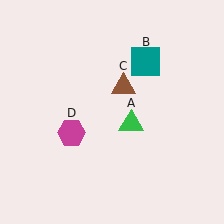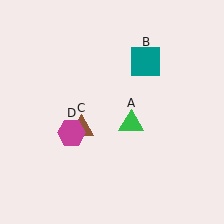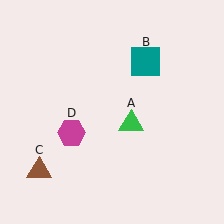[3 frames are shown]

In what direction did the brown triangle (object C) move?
The brown triangle (object C) moved down and to the left.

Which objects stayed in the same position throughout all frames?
Green triangle (object A) and teal square (object B) and magenta hexagon (object D) remained stationary.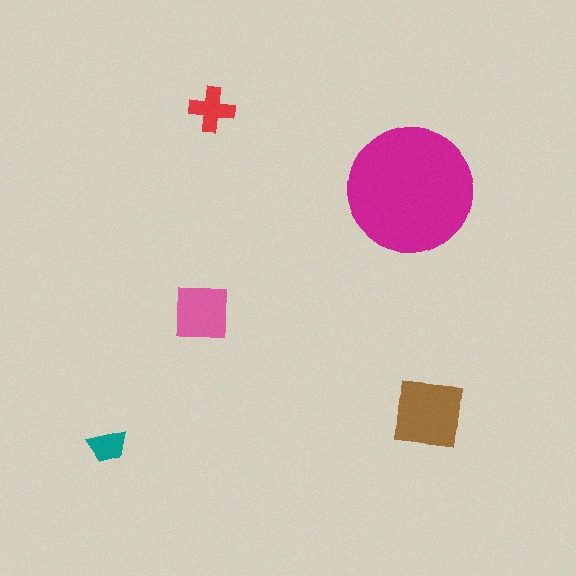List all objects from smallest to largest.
The teal trapezoid, the red cross, the pink square, the brown square, the magenta circle.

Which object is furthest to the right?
The brown square is rightmost.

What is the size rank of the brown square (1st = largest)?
2nd.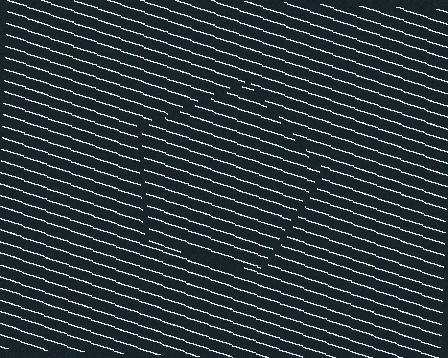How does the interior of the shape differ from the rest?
The interior of the shape contains the same grating, shifted by half a period — the contour is defined by the phase discontinuity where line-ends from the inner and outer gratings abut.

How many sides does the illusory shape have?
5 sides — the line-ends trace a pentagon.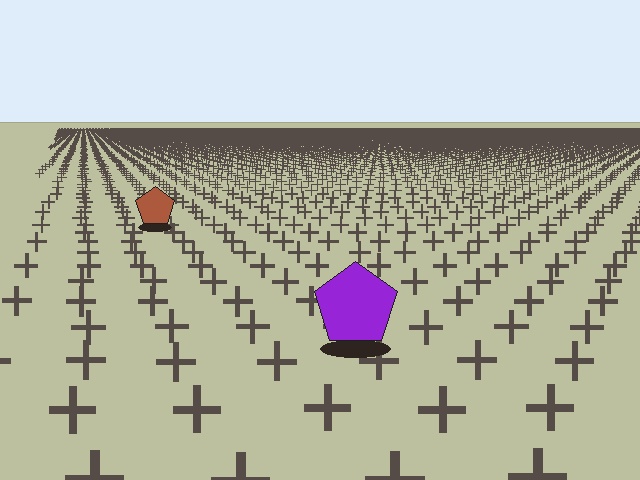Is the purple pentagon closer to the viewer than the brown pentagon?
Yes. The purple pentagon is closer — you can tell from the texture gradient: the ground texture is coarser near it.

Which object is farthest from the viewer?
The brown pentagon is farthest from the viewer. It appears smaller and the ground texture around it is denser.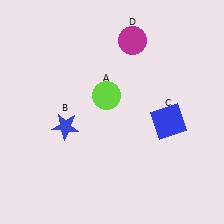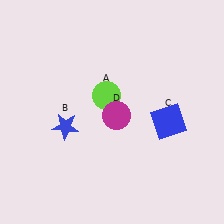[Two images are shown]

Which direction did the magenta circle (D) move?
The magenta circle (D) moved down.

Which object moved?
The magenta circle (D) moved down.